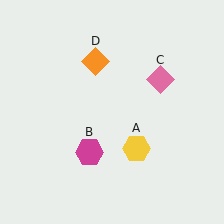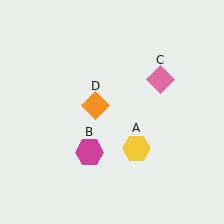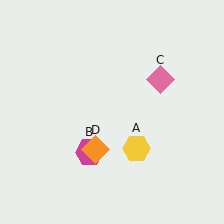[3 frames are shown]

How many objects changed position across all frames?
1 object changed position: orange diamond (object D).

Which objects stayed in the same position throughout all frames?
Yellow hexagon (object A) and magenta hexagon (object B) and pink diamond (object C) remained stationary.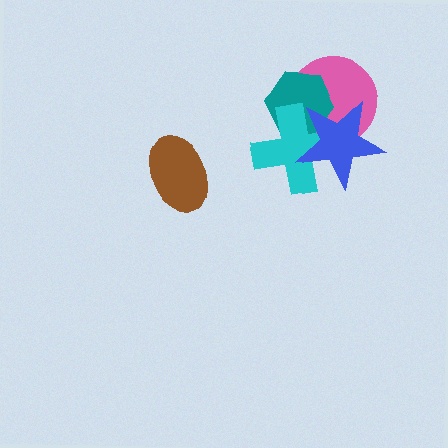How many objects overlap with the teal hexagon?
3 objects overlap with the teal hexagon.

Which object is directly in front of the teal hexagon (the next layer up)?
The cyan cross is directly in front of the teal hexagon.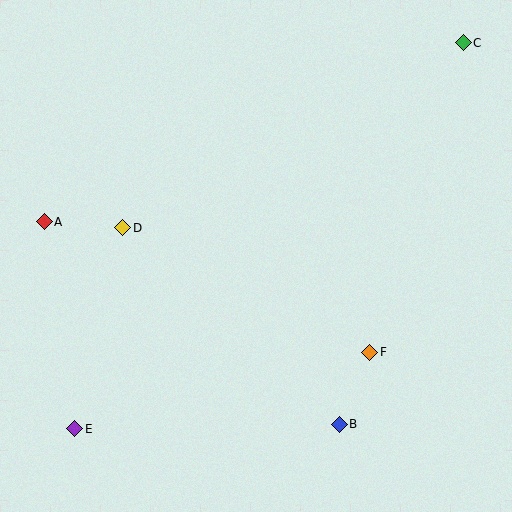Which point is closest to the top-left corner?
Point A is closest to the top-left corner.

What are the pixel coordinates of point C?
Point C is at (463, 43).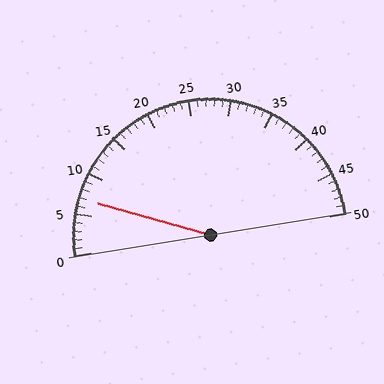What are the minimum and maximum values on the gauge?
The gauge ranges from 0 to 50.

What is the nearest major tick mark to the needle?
The nearest major tick mark is 5.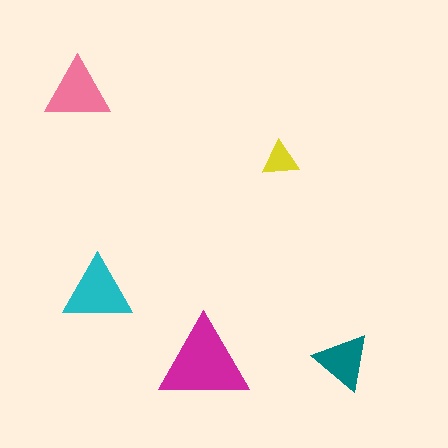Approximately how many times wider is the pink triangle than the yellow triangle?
About 2 times wider.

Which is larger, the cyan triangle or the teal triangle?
The cyan one.